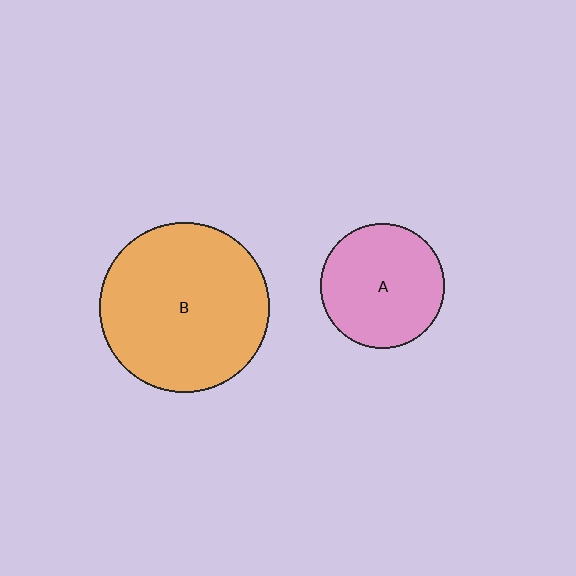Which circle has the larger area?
Circle B (orange).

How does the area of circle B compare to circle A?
Approximately 1.9 times.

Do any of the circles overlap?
No, none of the circles overlap.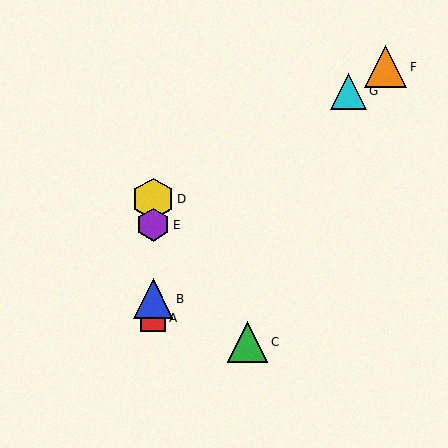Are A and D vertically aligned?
Yes, both are at x≈153.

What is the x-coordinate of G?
Object G is at x≈348.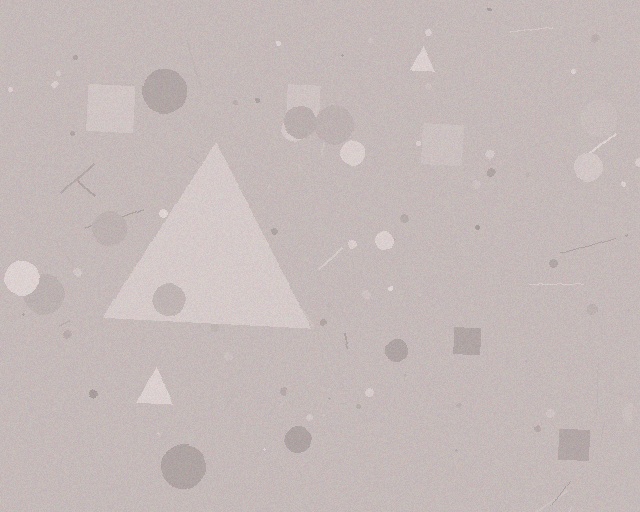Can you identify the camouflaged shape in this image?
The camouflaged shape is a triangle.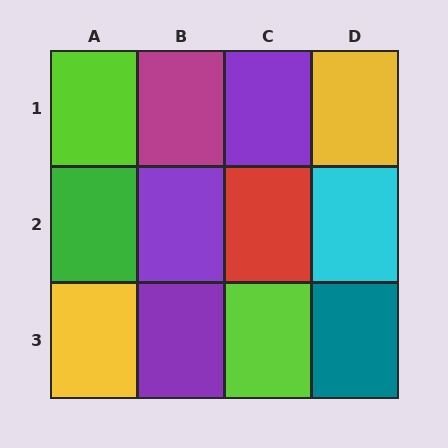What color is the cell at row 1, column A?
Lime.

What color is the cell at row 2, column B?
Purple.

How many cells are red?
1 cell is red.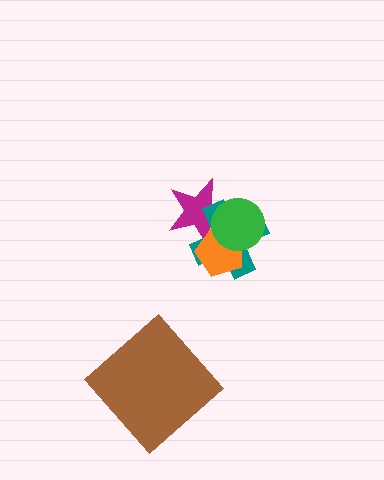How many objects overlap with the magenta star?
3 objects overlap with the magenta star.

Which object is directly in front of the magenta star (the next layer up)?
The teal cross is directly in front of the magenta star.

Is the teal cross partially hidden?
Yes, it is partially covered by another shape.